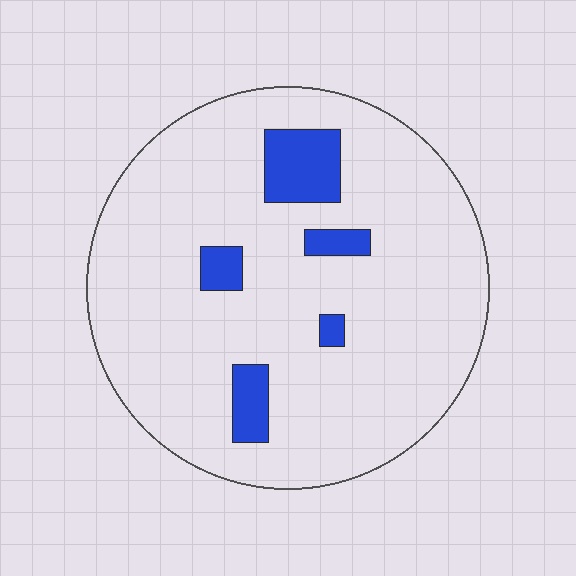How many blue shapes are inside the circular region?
5.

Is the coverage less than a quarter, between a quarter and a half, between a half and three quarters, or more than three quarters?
Less than a quarter.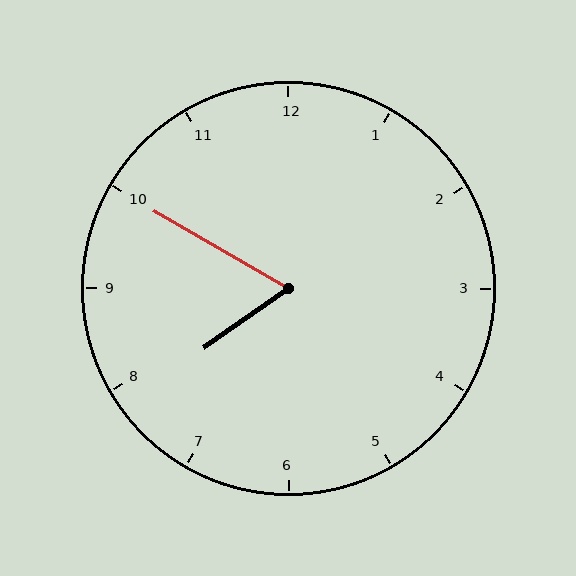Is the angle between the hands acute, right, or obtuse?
It is acute.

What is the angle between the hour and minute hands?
Approximately 65 degrees.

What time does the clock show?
7:50.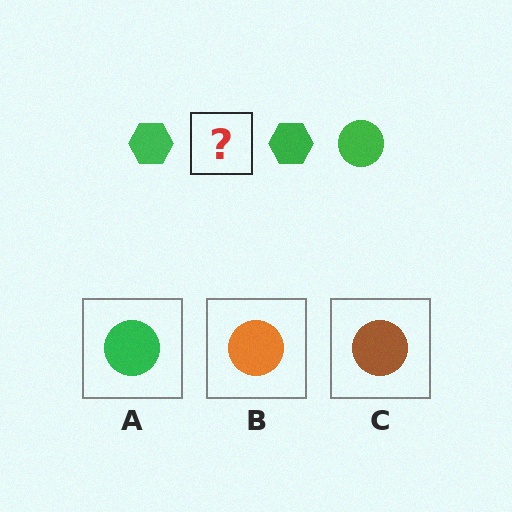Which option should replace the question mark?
Option A.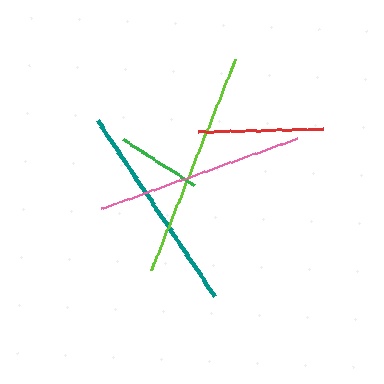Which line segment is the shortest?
The green line is the shortest at approximately 84 pixels.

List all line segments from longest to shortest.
From longest to shortest: lime, teal, pink, red, green.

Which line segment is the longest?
The lime line is the longest at approximately 228 pixels.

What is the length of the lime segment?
The lime segment is approximately 228 pixels long.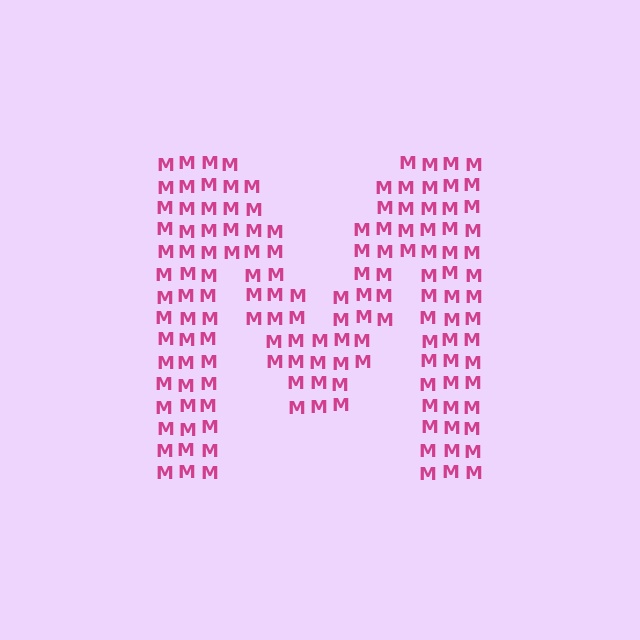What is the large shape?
The large shape is the letter M.